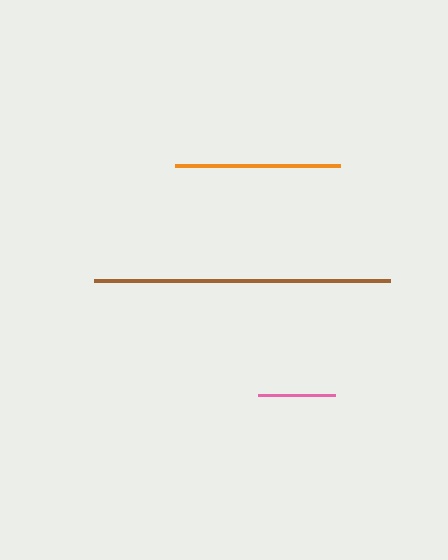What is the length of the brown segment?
The brown segment is approximately 296 pixels long.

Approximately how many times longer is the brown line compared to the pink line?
The brown line is approximately 3.9 times the length of the pink line.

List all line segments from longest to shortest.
From longest to shortest: brown, orange, pink.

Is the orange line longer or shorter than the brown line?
The brown line is longer than the orange line.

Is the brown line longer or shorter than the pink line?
The brown line is longer than the pink line.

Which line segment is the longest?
The brown line is the longest at approximately 296 pixels.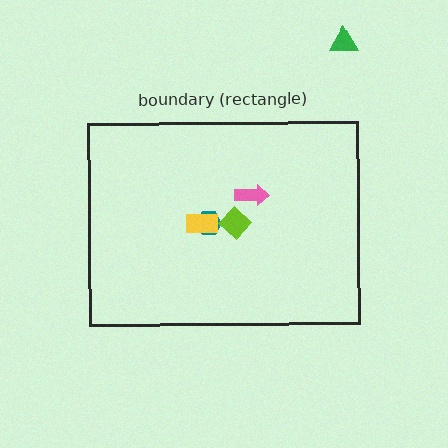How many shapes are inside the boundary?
4 inside, 1 outside.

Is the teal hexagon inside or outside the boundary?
Inside.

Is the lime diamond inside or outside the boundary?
Inside.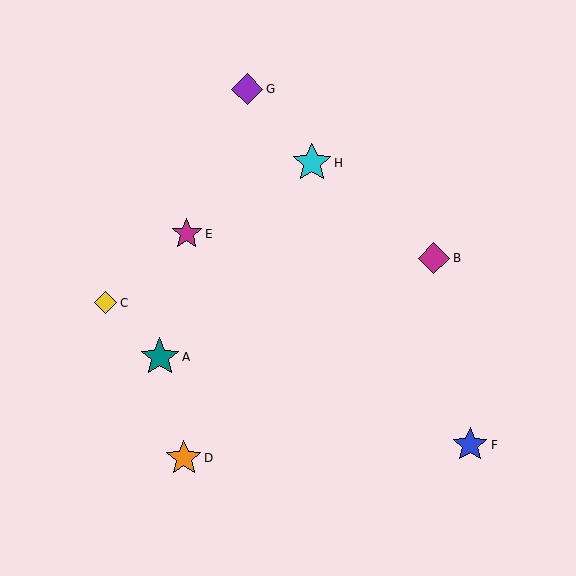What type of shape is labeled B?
Shape B is a magenta diamond.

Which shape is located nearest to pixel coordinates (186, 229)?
The magenta star (labeled E) at (187, 234) is nearest to that location.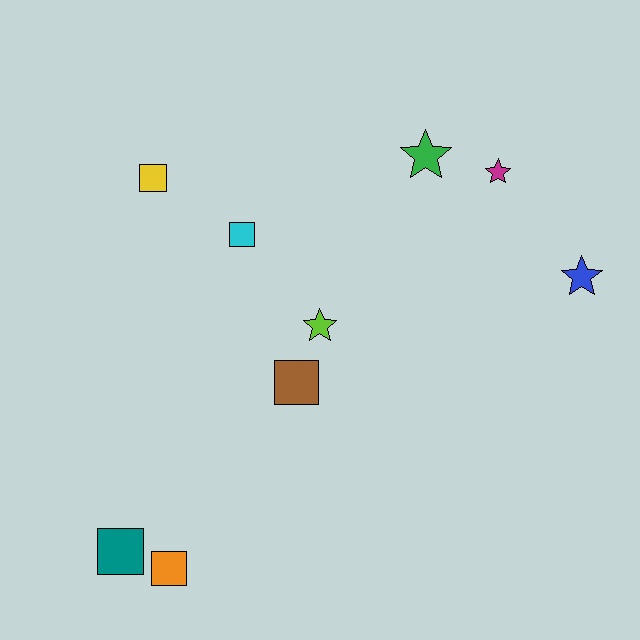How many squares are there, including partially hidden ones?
There are 5 squares.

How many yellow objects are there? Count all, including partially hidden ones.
There is 1 yellow object.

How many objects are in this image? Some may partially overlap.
There are 9 objects.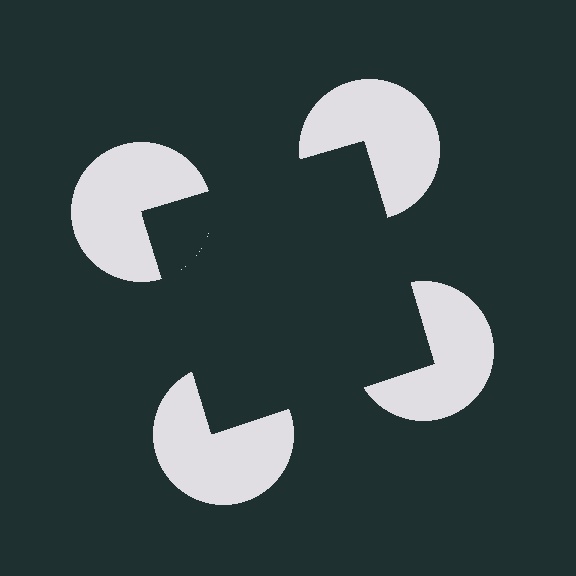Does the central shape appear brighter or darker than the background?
It typically appears slightly darker than the background, even though no actual brightness change is drawn.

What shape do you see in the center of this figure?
An illusory square — its edges are inferred from the aligned wedge cuts in the pac-man discs, not physically drawn.